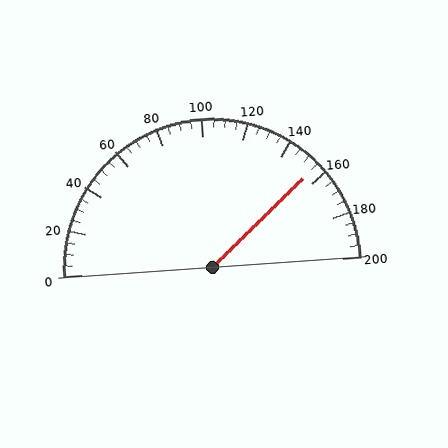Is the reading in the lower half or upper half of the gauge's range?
The reading is in the upper half of the range (0 to 200).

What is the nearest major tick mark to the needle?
The nearest major tick mark is 160.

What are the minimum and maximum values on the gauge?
The gauge ranges from 0 to 200.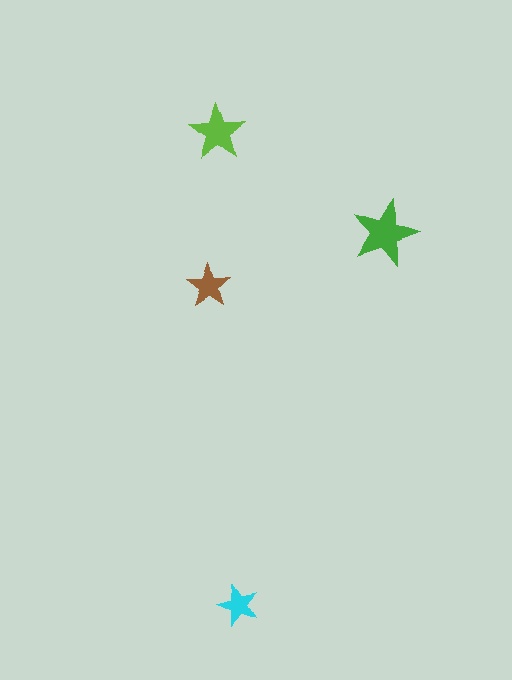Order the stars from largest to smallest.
the green one, the lime one, the brown one, the cyan one.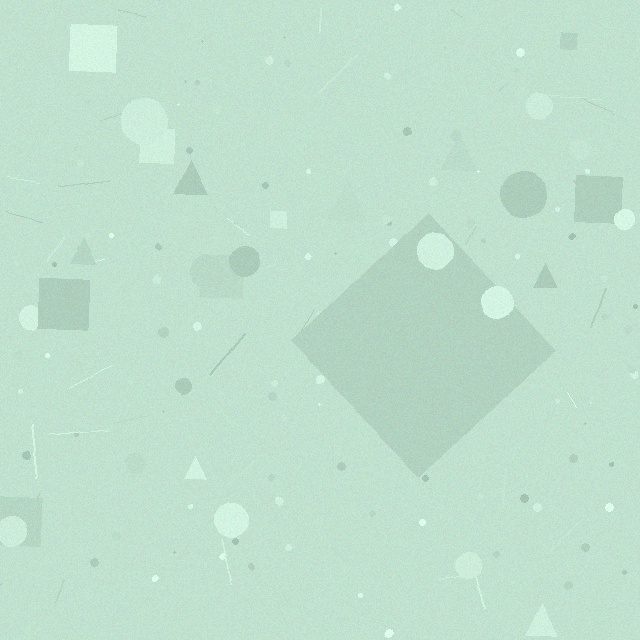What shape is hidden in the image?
A diamond is hidden in the image.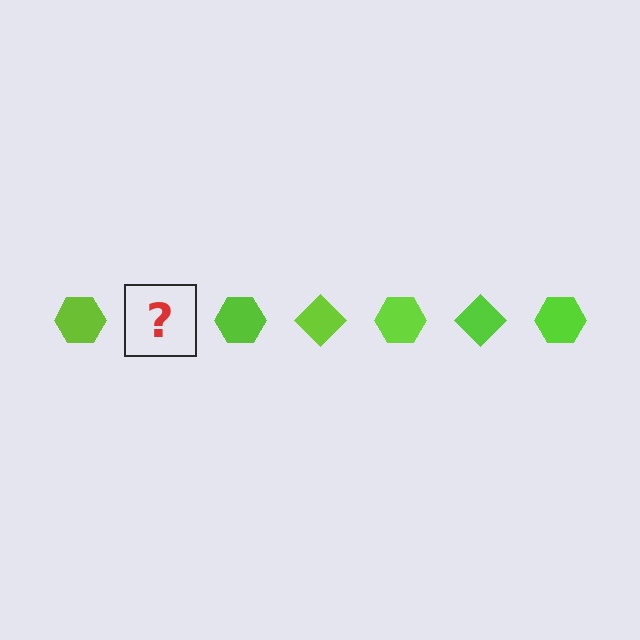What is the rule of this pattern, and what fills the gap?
The rule is that the pattern cycles through hexagon, diamond shapes in lime. The gap should be filled with a lime diamond.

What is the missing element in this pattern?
The missing element is a lime diamond.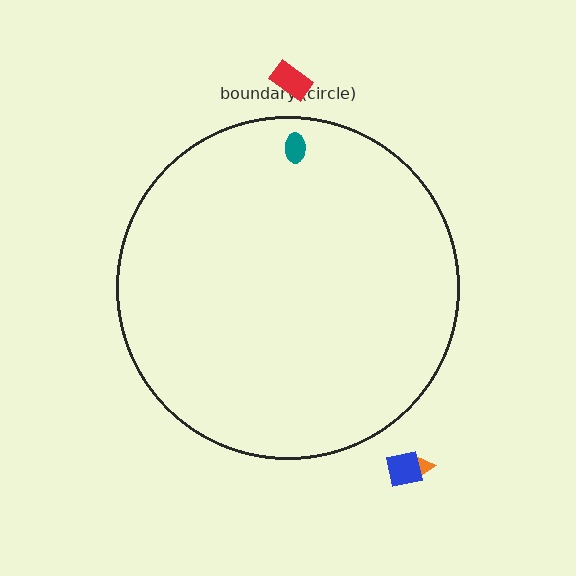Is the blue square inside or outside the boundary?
Outside.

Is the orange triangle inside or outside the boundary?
Outside.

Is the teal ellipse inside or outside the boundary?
Inside.